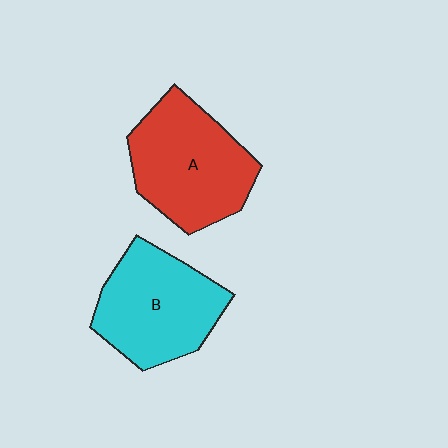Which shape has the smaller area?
Shape B (cyan).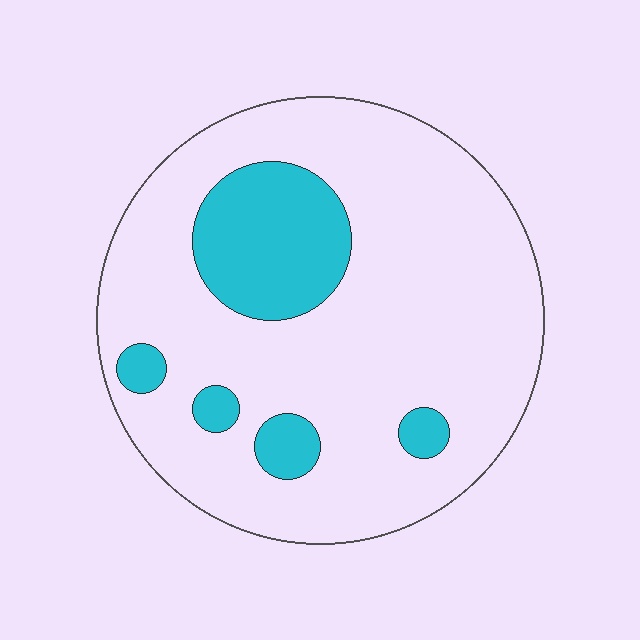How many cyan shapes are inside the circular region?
5.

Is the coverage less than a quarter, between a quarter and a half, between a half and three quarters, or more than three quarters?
Less than a quarter.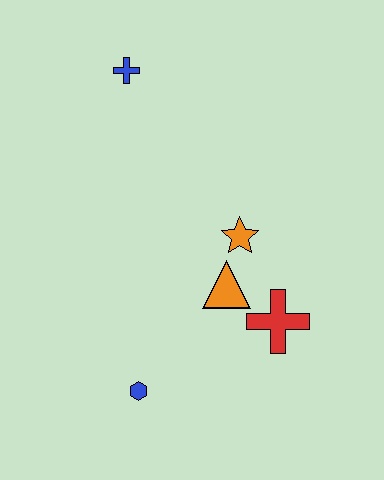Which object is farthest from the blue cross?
The blue hexagon is farthest from the blue cross.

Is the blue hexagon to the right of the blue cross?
Yes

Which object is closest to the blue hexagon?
The orange triangle is closest to the blue hexagon.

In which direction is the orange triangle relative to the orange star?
The orange triangle is below the orange star.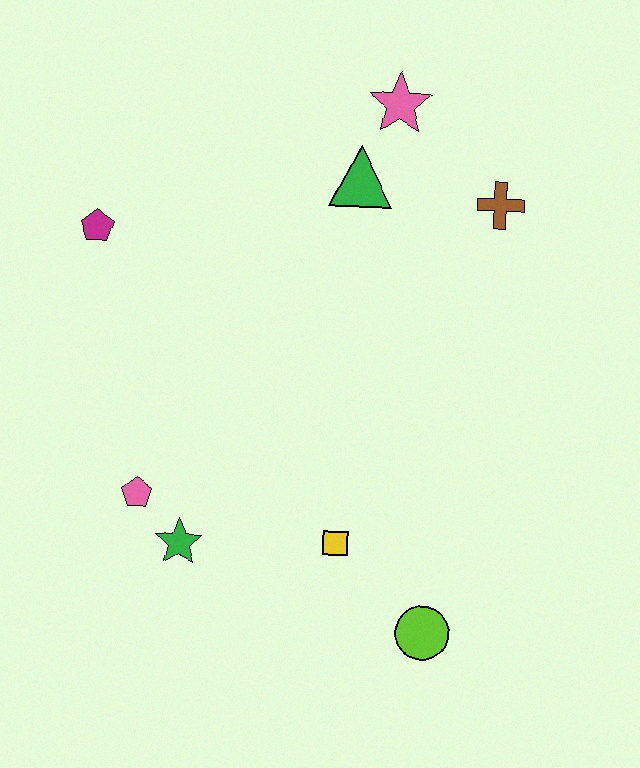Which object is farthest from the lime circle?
The pink star is farthest from the lime circle.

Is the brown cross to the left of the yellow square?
No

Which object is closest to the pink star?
The green triangle is closest to the pink star.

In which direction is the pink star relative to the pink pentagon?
The pink star is above the pink pentagon.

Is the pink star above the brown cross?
Yes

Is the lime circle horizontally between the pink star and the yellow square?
No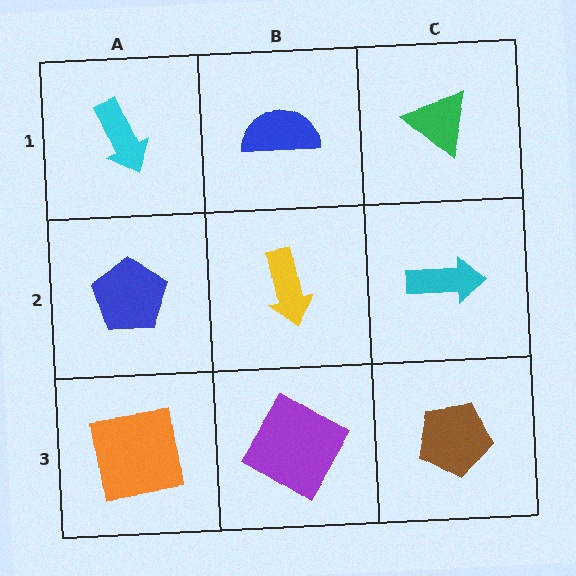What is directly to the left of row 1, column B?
A cyan arrow.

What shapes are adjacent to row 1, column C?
A cyan arrow (row 2, column C), a blue semicircle (row 1, column B).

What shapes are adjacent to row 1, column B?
A yellow arrow (row 2, column B), a cyan arrow (row 1, column A), a green triangle (row 1, column C).